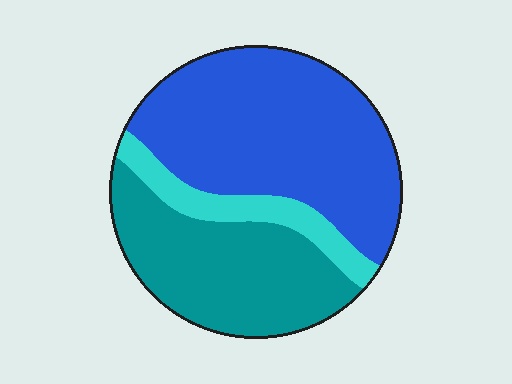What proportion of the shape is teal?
Teal takes up about one third (1/3) of the shape.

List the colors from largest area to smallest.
From largest to smallest: blue, teal, cyan.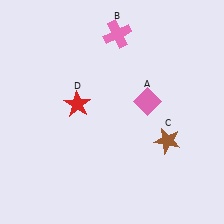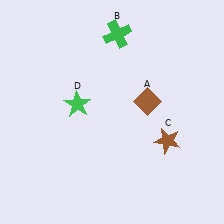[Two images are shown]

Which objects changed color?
A changed from pink to brown. B changed from pink to green. D changed from red to green.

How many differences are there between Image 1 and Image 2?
There are 3 differences between the two images.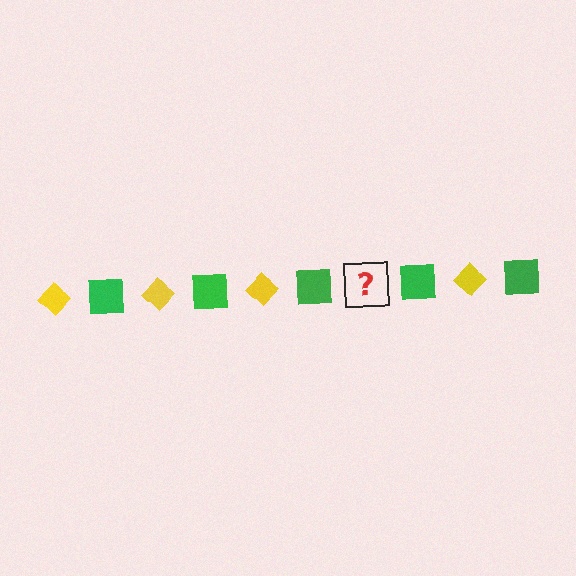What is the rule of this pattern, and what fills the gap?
The rule is that the pattern alternates between yellow diamond and green square. The gap should be filled with a yellow diamond.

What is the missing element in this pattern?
The missing element is a yellow diamond.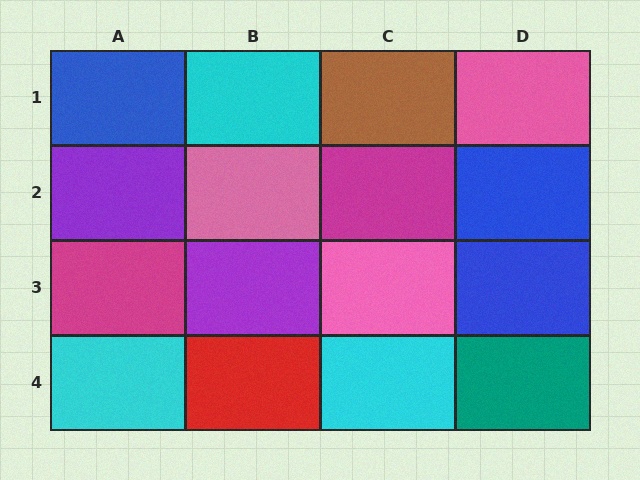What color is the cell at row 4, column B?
Red.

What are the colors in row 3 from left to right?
Magenta, purple, pink, blue.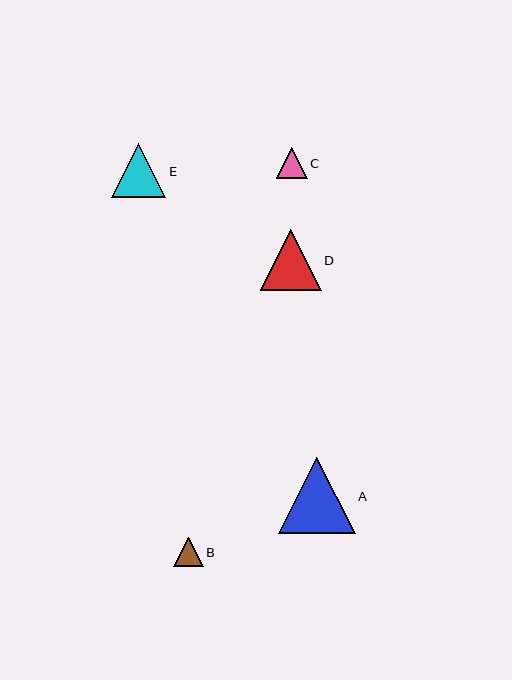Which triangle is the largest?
Triangle A is the largest with a size of approximately 76 pixels.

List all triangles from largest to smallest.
From largest to smallest: A, D, E, C, B.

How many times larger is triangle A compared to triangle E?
Triangle A is approximately 1.4 times the size of triangle E.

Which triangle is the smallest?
Triangle B is the smallest with a size of approximately 29 pixels.